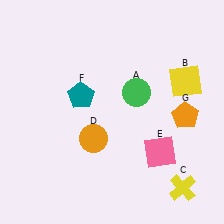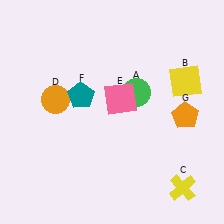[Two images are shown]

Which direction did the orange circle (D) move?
The orange circle (D) moved up.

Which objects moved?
The objects that moved are: the orange circle (D), the pink square (E).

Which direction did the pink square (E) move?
The pink square (E) moved up.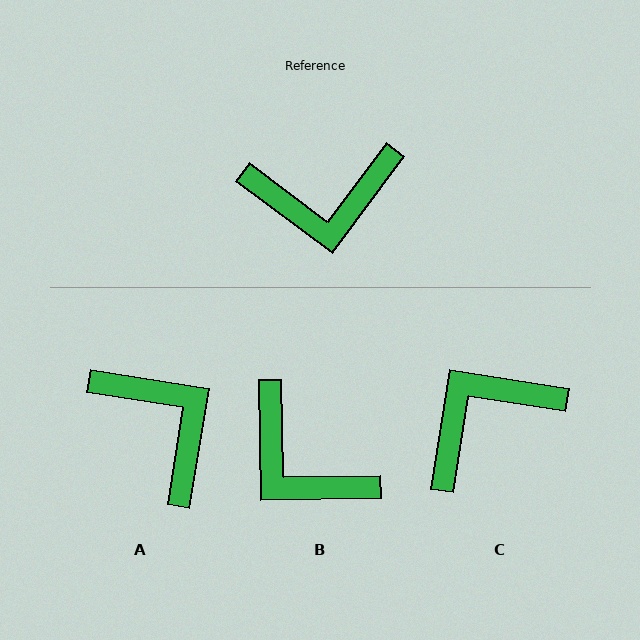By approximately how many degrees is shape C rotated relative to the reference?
Approximately 152 degrees clockwise.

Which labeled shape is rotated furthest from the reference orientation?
C, about 152 degrees away.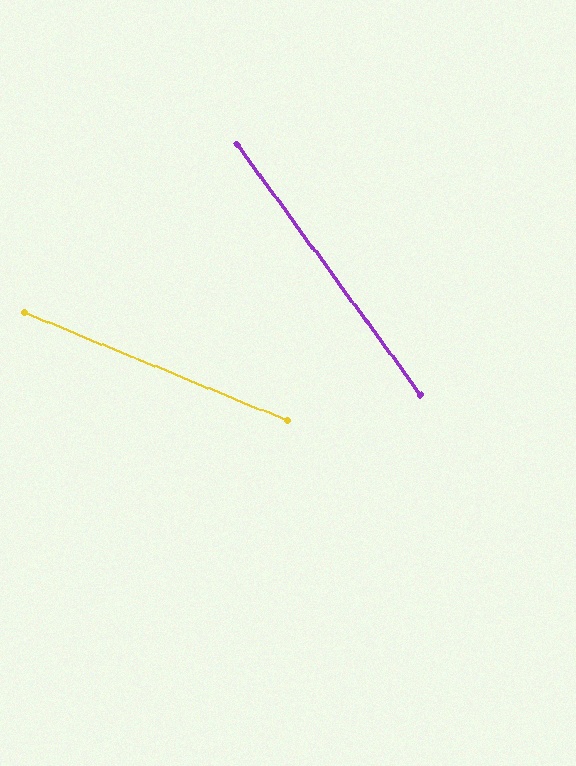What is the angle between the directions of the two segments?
Approximately 31 degrees.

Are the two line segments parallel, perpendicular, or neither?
Neither parallel nor perpendicular — they differ by about 31°.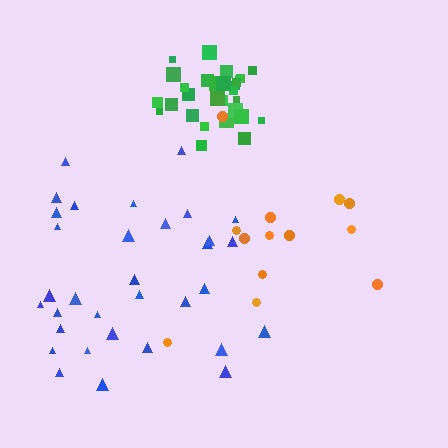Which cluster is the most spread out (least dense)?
Orange.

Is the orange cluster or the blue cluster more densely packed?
Blue.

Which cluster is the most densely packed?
Green.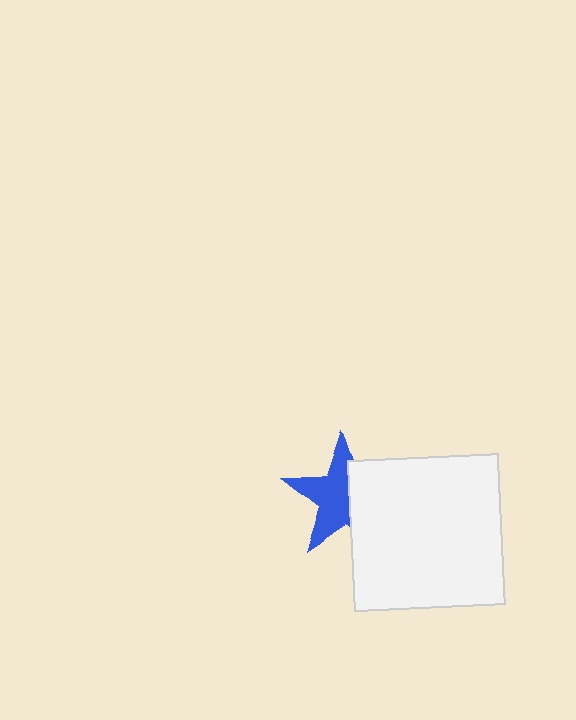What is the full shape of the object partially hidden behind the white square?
The partially hidden object is a blue star.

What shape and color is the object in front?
The object in front is a white square.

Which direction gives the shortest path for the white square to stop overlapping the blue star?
Moving right gives the shortest separation.